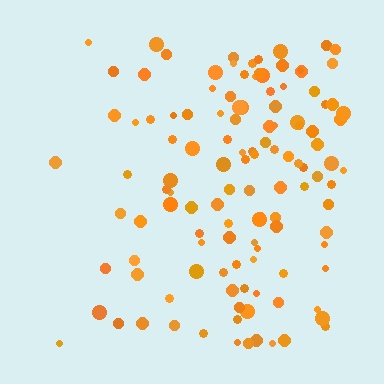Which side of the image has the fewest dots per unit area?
The left.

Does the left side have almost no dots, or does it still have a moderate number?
Still a moderate number, just noticeably fewer than the right.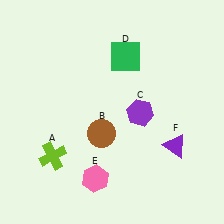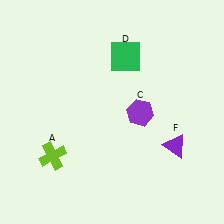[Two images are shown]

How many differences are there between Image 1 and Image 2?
There are 2 differences between the two images.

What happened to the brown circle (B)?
The brown circle (B) was removed in Image 2. It was in the bottom-left area of Image 1.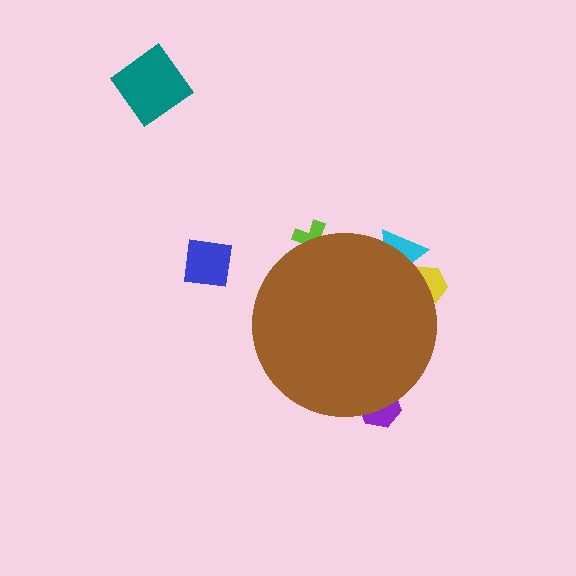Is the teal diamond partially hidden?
No, the teal diamond is fully visible.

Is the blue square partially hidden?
No, the blue square is fully visible.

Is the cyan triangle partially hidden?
Yes, the cyan triangle is partially hidden behind the brown circle.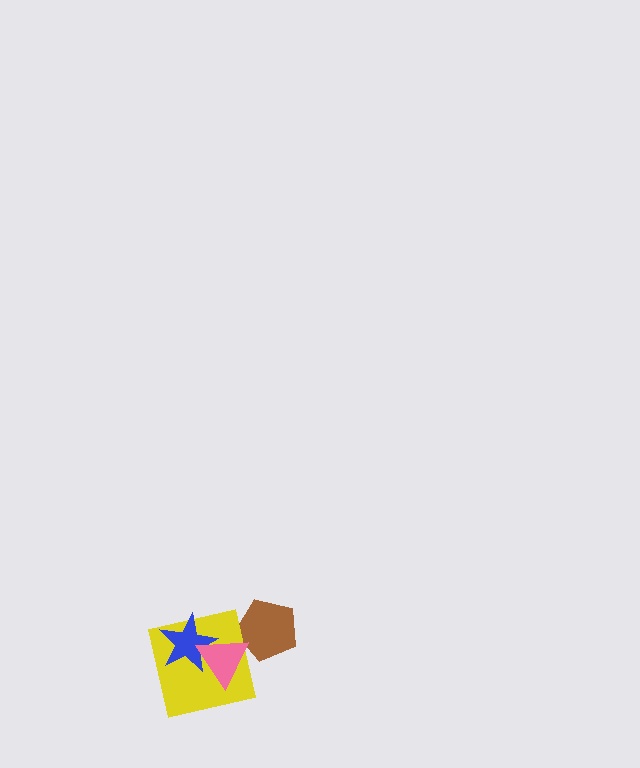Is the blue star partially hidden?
Yes, it is partially covered by another shape.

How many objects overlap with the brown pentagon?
1 object overlaps with the brown pentagon.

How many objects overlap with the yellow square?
2 objects overlap with the yellow square.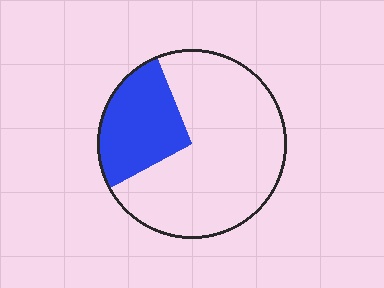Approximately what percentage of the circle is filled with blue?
Approximately 25%.